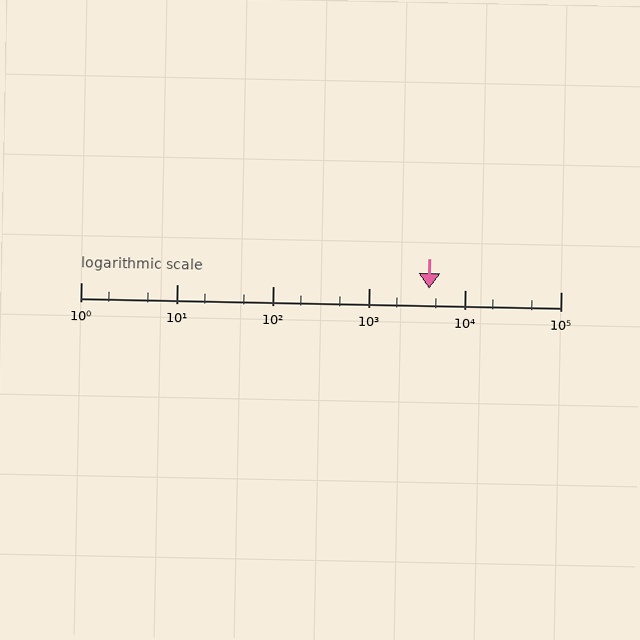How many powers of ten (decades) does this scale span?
The scale spans 5 decades, from 1 to 100000.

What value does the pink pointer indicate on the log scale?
The pointer indicates approximately 4300.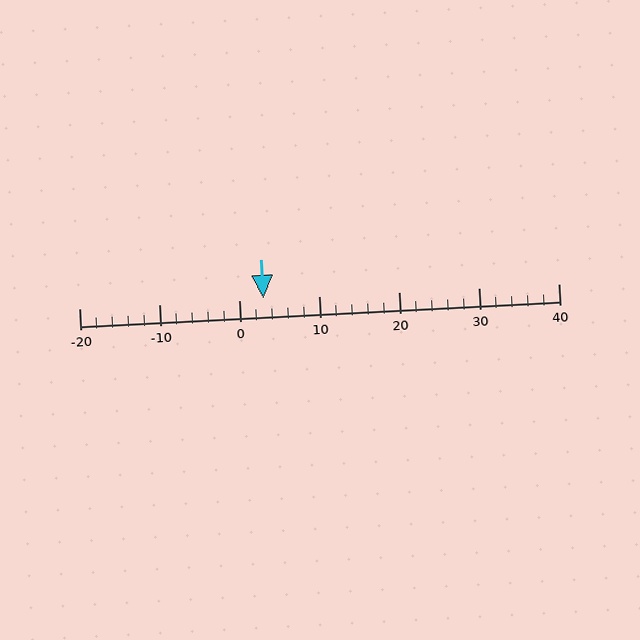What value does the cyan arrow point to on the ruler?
The cyan arrow points to approximately 3.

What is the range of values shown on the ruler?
The ruler shows values from -20 to 40.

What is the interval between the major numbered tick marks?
The major tick marks are spaced 10 units apart.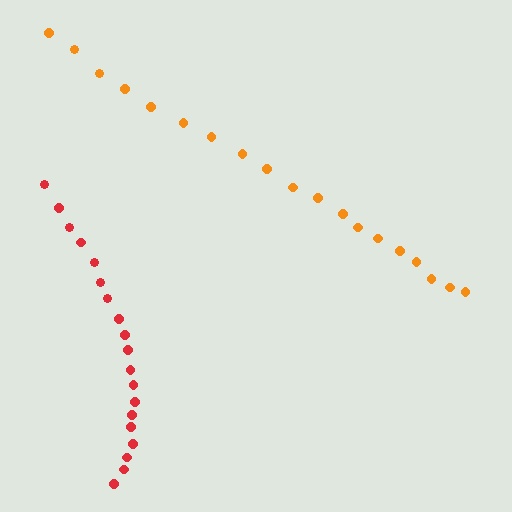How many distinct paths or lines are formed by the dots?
There are 2 distinct paths.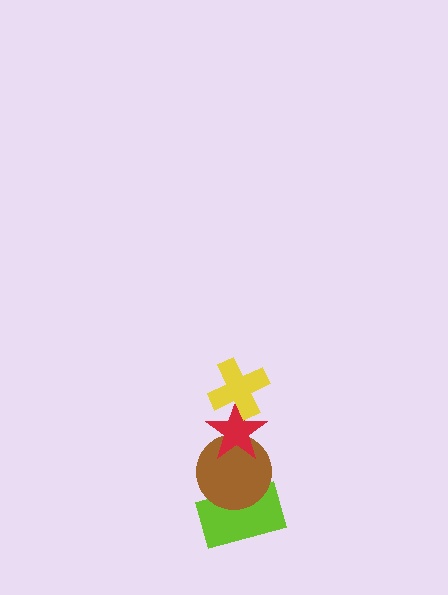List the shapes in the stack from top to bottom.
From top to bottom: the yellow cross, the red star, the brown circle, the lime rectangle.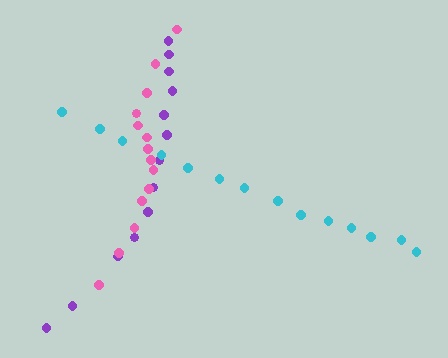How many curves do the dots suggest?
There are 3 distinct paths.